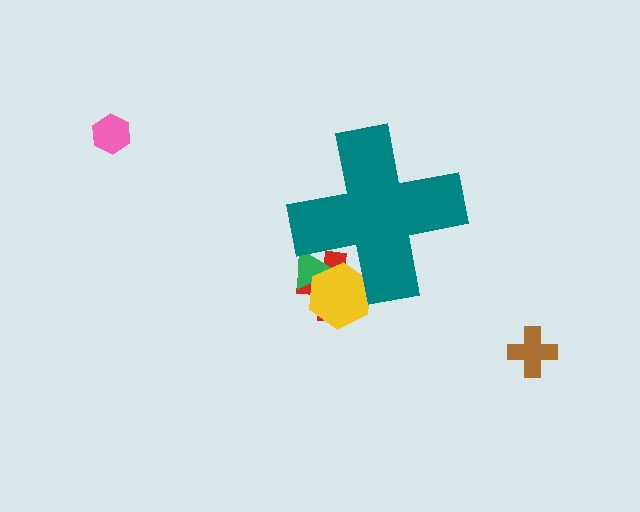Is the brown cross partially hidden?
No, the brown cross is fully visible.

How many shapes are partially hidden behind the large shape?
3 shapes are partially hidden.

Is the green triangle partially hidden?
Yes, the green triangle is partially hidden behind the teal cross.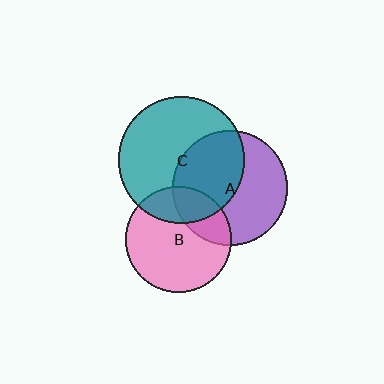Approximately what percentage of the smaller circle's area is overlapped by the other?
Approximately 45%.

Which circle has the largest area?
Circle C (teal).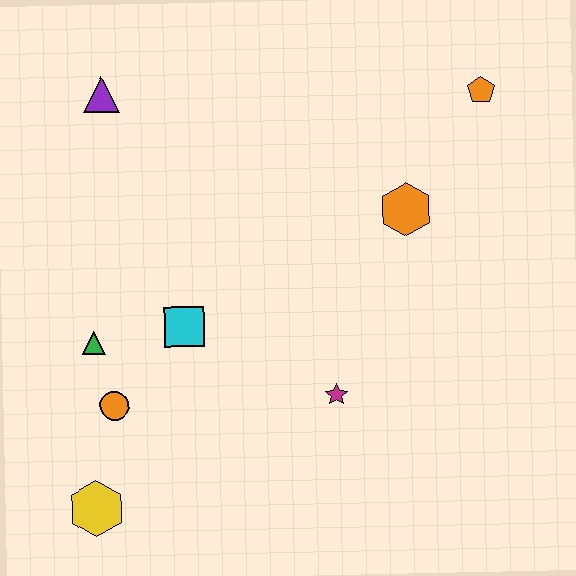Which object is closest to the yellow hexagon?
The orange circle is closest to the yellow hexagon.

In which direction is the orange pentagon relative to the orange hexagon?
The orange pentagon is above the orange hexagon.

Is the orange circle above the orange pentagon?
No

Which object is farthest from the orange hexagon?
The yellow hexagon is farthest from the orange hexagon.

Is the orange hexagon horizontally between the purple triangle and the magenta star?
No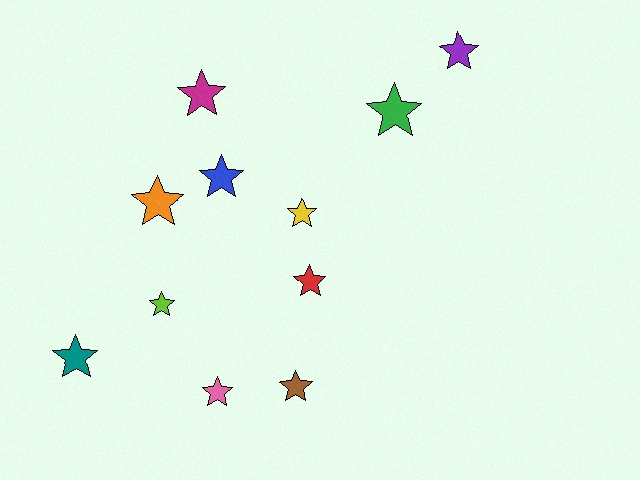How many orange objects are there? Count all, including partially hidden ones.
There is 1 orange object.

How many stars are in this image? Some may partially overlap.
There are 11 stars.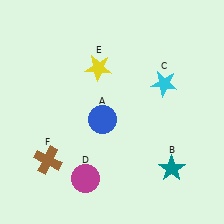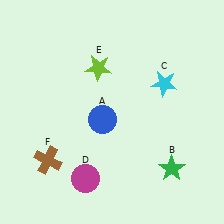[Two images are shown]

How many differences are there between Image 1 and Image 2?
There are 2 differences between the two images.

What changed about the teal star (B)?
In Image 1, B is teal. In Image 2, it changed to green.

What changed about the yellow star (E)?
In Image 1, E is yellow. In Image 2, it changed to lime.